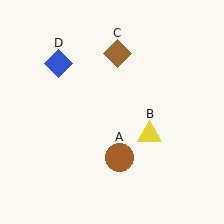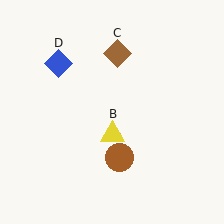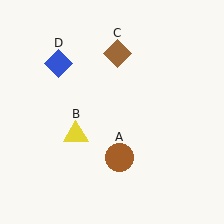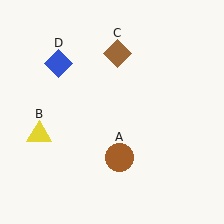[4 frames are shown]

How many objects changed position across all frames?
1 object changed position: yellow triangle (object B).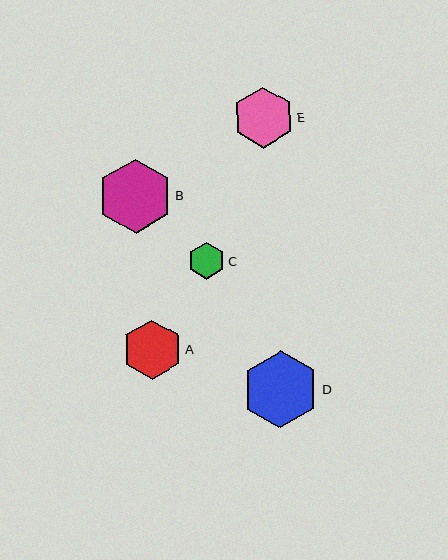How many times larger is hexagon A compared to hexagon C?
Hexagon A is approximately 1.6 times the size of hexagon C.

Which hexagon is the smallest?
Hexagon C is the smallest with a size of approximately 37 pixels.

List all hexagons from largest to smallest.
From largest to smallest: D, B, E, A, C.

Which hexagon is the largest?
Hexagon D is the largest with a size of approximately 77 pixels.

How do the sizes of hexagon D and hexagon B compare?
Hexagon D and hexagon B are approximately the same size.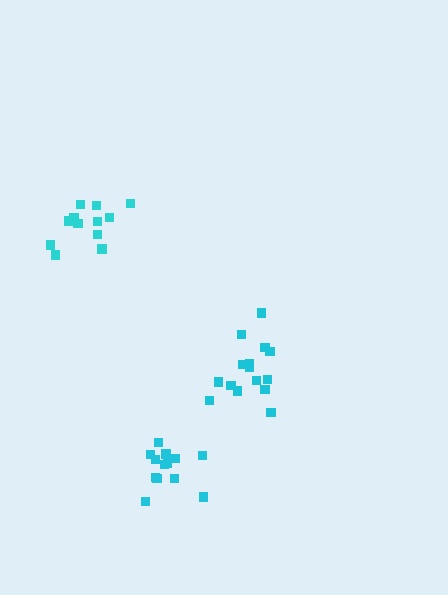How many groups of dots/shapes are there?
There are 3 groups.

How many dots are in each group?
Group 1: 12 dots, Group 2: 13 dots, Group 3: 15 dots (40 total).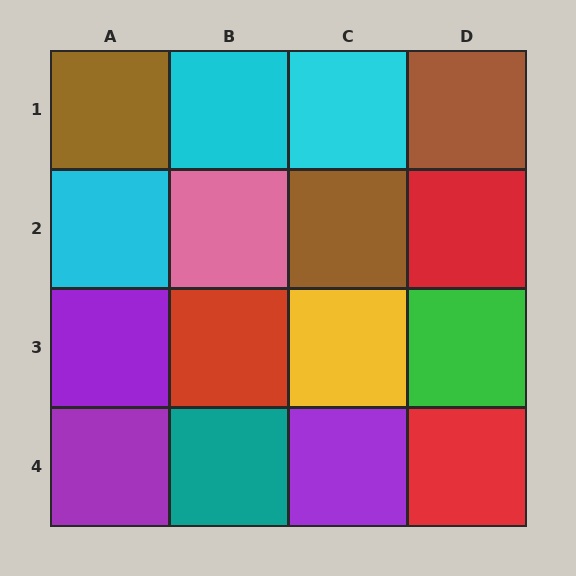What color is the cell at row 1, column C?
Cyan.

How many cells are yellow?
1 cell is yellow.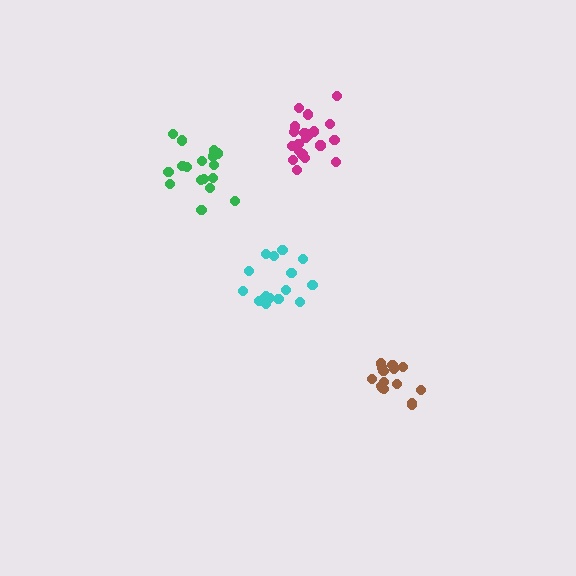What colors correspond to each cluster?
The clusters are colored: cyan, magenta, brown, green.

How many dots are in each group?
Group 1: 17 dots, Group 2: 20 dots, Group 3: 15 dots, Group 4: 17 dots (69 total).